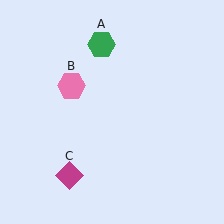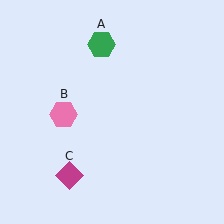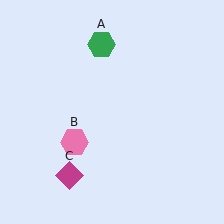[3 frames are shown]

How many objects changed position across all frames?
1 object changed position: pink hexagon (object B).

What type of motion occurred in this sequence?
The pink hexagon (object B) rotated counterclockwise around the center of the scene.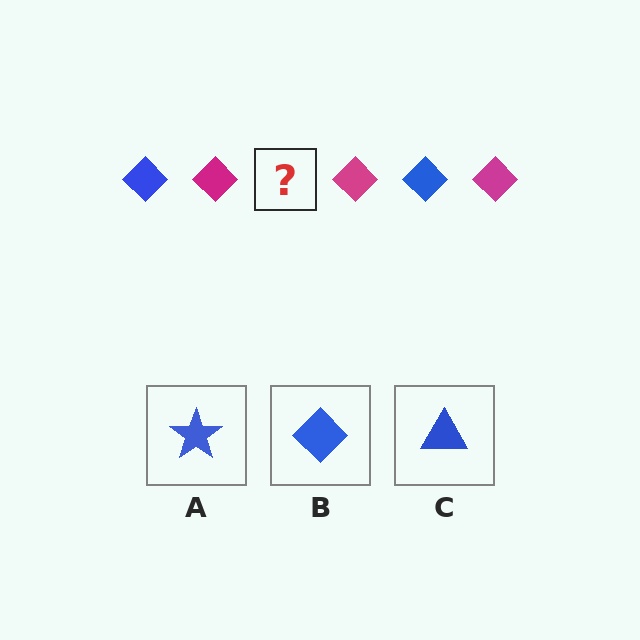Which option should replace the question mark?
Option B.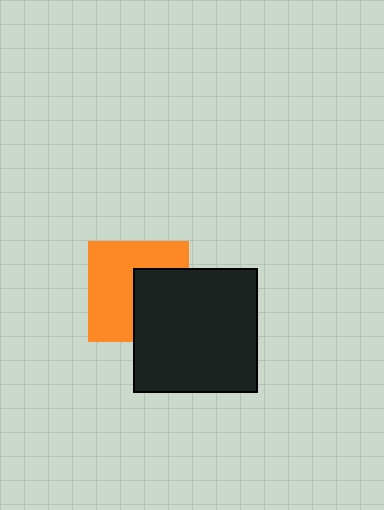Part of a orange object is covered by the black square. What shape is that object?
It is a square.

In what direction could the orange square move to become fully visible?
The orange square could move left. That would shift it out from behind the black square entirely.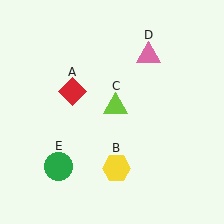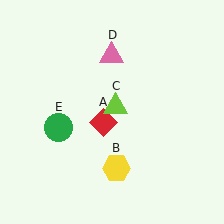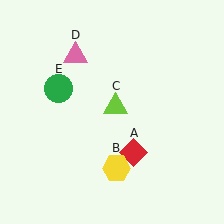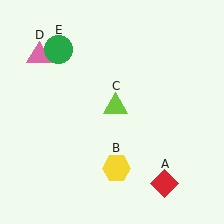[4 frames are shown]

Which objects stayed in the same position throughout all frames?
Yellow hexagon (object B) and lime triangle (object C) remained stationary.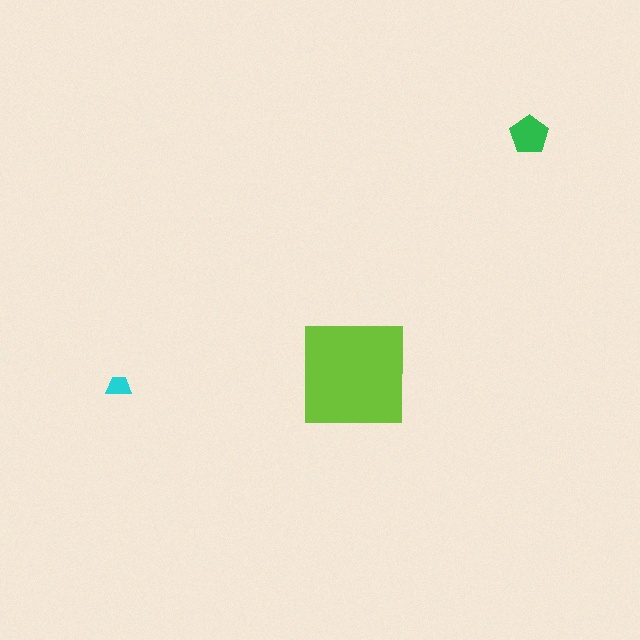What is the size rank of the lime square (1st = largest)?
1st.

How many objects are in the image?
There are 3 objects in the image.